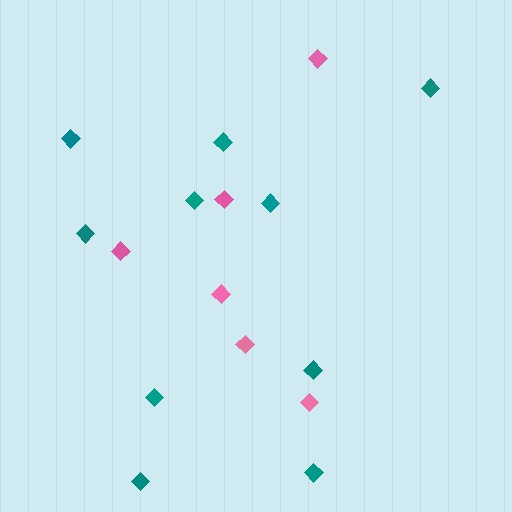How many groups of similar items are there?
There are 2 groups: one group of teal diamonds (10) and one group of pink diamonds (6).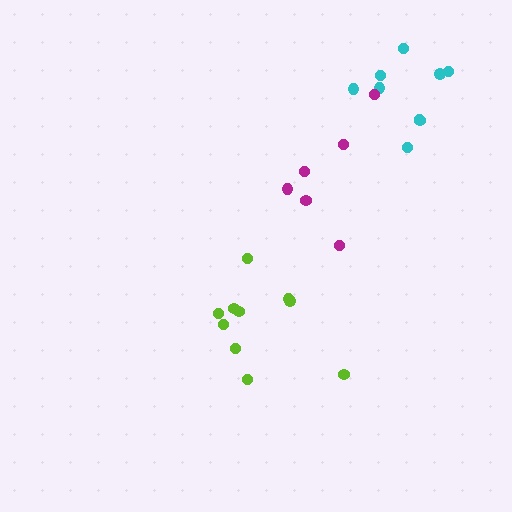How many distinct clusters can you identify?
There are 3 distinct clusters.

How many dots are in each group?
Group 1: 10 dots, Group 2: 9 dots, Group 3: 6 dots (25 total).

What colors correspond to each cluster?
The clusters are colored: lime, cyan, magenta.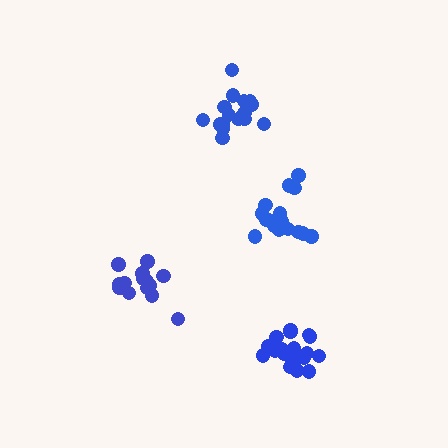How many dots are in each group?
Group 1: 14 dots, Group 2: 20 dots, Group 3: 16 dots, Group 4: 20 dots (70 total).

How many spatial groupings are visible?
There are 4 spatial groupings.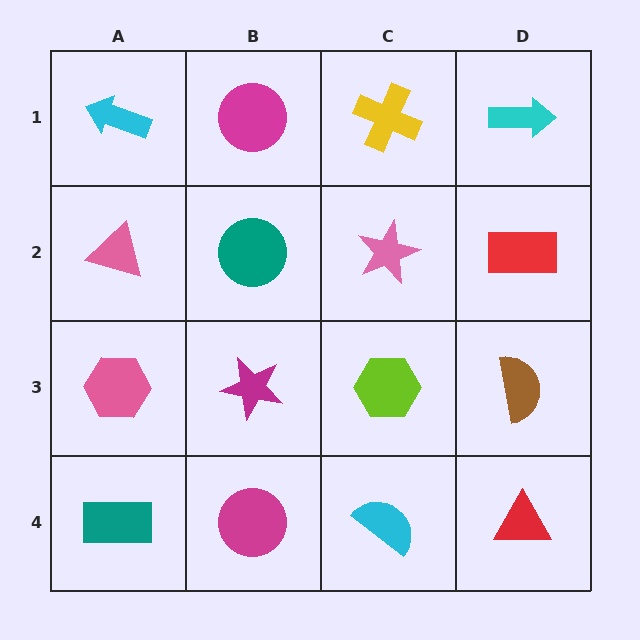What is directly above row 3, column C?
A pink star.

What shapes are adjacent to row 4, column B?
A magenta star (row 3, column B), a teal rectangle (row 4, column A), a cyan semicircle (row 4, column C).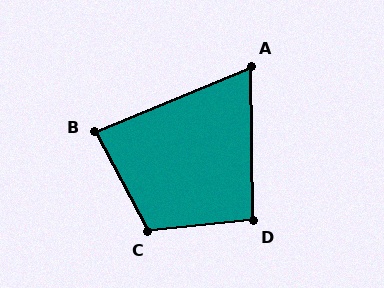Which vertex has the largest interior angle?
C, at approximately 112 degrees.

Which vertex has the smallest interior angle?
A, at approximately 68 degrees.